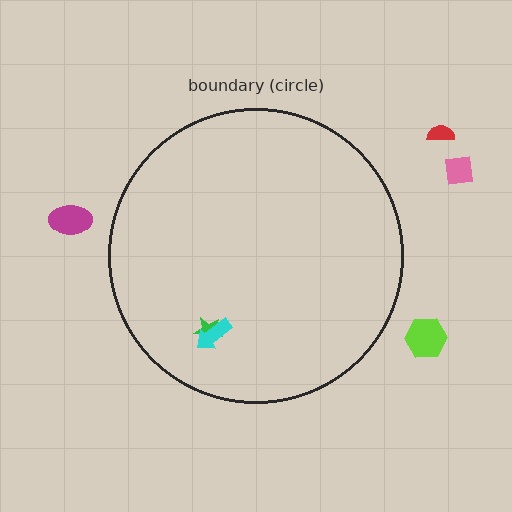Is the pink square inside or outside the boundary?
Outside.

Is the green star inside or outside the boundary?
Inside.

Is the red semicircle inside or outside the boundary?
Outside.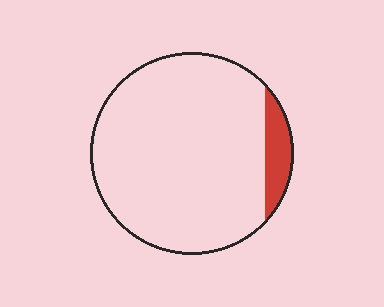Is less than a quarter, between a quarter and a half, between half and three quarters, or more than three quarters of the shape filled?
Less than a quarter.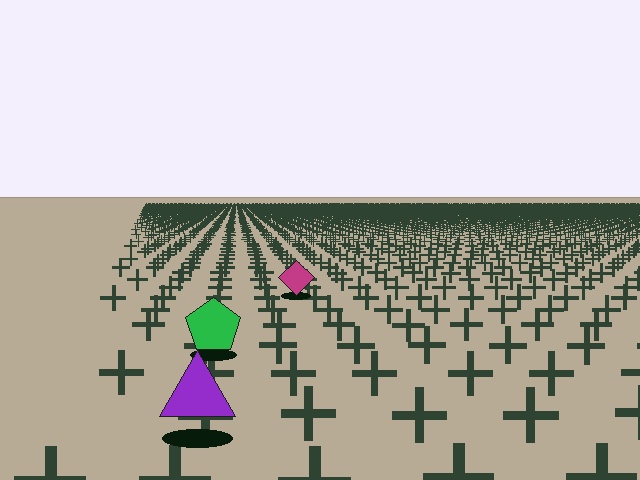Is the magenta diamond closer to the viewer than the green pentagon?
No. The green pentagon is closer — you can tell from the texture gradient: the ground texture is coarser near it.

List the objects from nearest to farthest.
From nearest to farthest: the purple triangle, the green pentagon, the magenta diamond.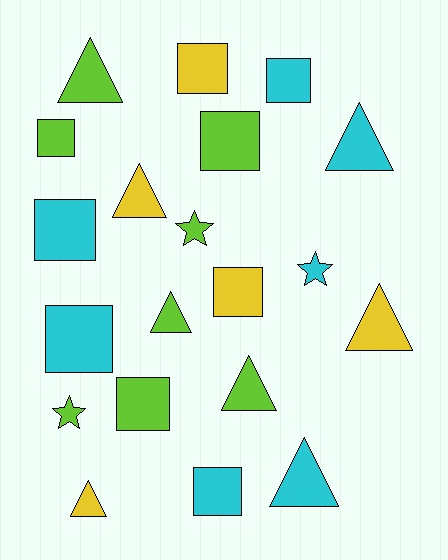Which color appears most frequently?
Lime, with 8 objects.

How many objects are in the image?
There are 20 objects.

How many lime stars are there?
There are 2 lime stars.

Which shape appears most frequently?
Square, with 9 objects.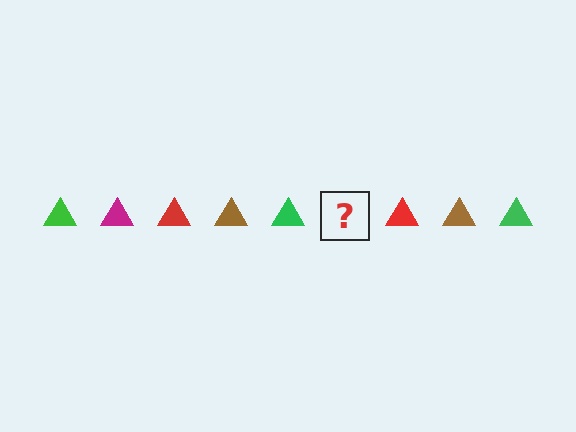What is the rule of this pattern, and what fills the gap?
The rule is that the pattern cycles through green, magenta, red, brown triangles. The gap should be filled with a magenta triangle.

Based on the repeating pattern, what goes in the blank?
The blank should be a magenta triangle.